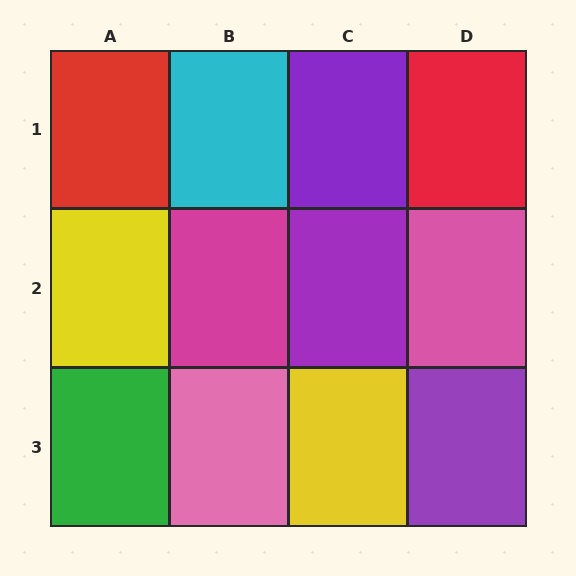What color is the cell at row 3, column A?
Green.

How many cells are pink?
2 cells are pink.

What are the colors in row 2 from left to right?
Yellow, magenta, purple, pink.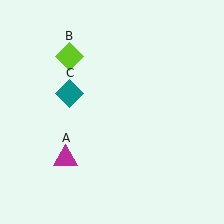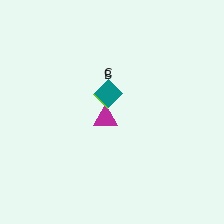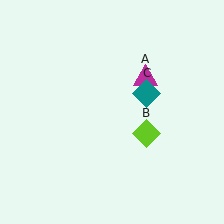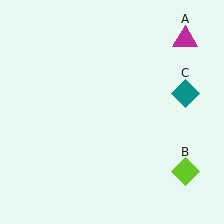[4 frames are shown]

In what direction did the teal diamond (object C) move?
The teal diamond (object C) moved right.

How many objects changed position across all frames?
3 objects changed position: magenta triangle (object A), lime diamond (object B), teal diamond (object C).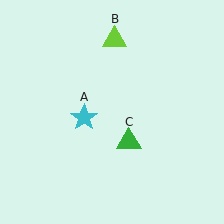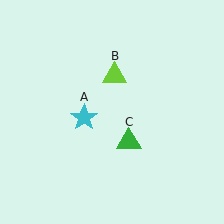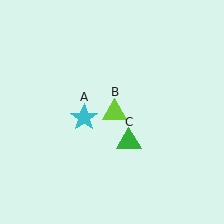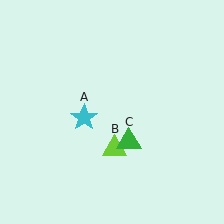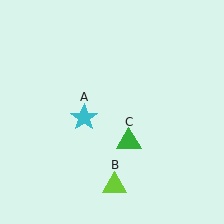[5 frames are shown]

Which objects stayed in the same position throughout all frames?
Cyan star (object A) and green triangle (object C) remained stationary.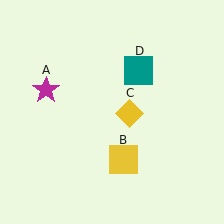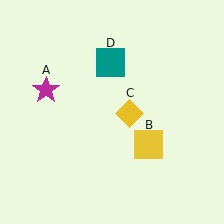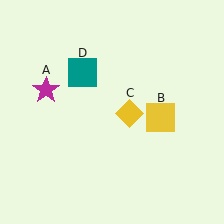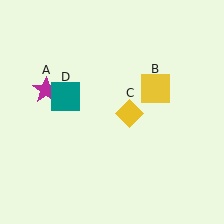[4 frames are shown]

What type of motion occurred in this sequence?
The yellow square (object B), teal square (object D) rotated counterclockwise around the center of the scene.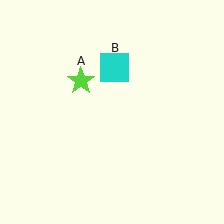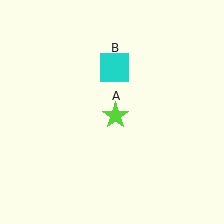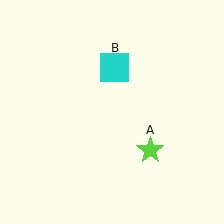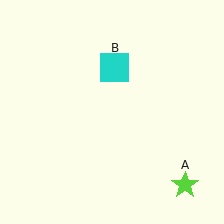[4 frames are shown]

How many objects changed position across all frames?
1 object changed position: lime star (object A).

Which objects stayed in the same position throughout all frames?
Cyan square (object B) remained stationary.